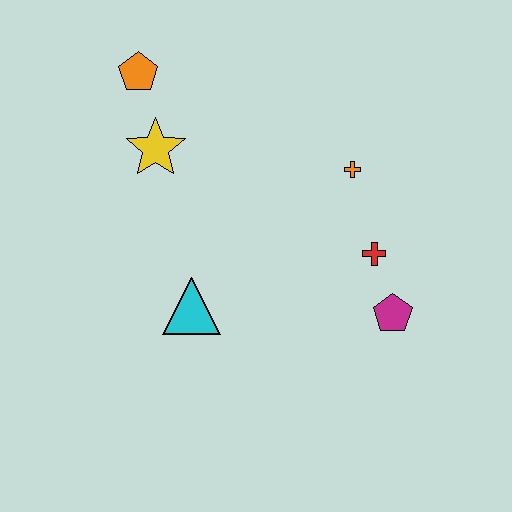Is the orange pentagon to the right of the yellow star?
No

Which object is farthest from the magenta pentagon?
The orange pentagon is farthest from the magenta pentagon.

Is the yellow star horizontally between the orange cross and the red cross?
No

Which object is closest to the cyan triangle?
The yellow star is closest to the cyan triangle.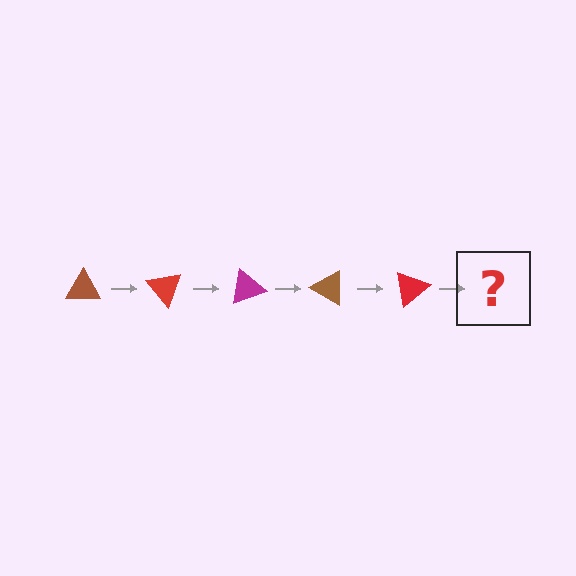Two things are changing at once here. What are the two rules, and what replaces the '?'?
The two rules are that it rotates 50 degrees each step and the color cycles through brown, red, and magenta. The '?' should be a magenta triangle, rotated 250 degrees from the start.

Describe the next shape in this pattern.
It should be a magenta triangle, rotated 250 degrees from the start.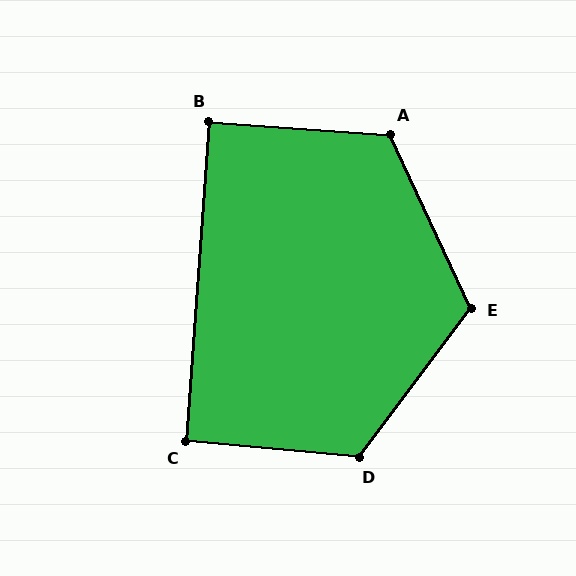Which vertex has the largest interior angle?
D, at approximately 121 degrees.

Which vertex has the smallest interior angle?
B, at approximately 90 degrees.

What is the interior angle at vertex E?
Approximately 118 degrees (obtuse).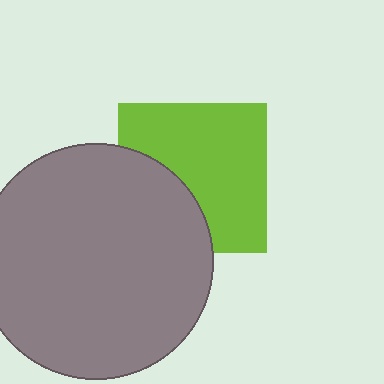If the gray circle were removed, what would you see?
You would see the complete lime square.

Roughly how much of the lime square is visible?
Most of it is visible (roughly 66%).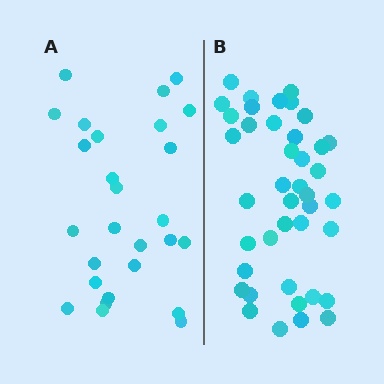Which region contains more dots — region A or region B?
Region B (the right region) has more dots.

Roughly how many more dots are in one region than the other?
Region B has approximately 15 more dots than region A.